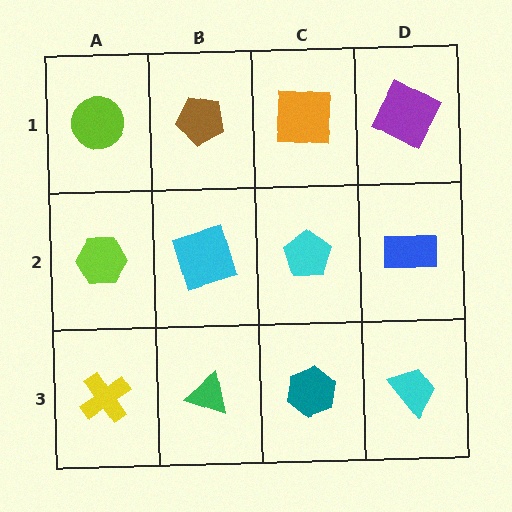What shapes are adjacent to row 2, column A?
A lime circle (row 1, column A), a yellow cross (row 3, column A), a cyan square (row 2, column B).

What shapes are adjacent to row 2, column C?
An orange square (row 1, column C), a teal hexagon (row 3, column C), a cyan square (row 2, column B), a blue rectangle (row 2, column D).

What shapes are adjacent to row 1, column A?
A lime hexagon (row 2, column A), a brown pentagon (row 1, column B).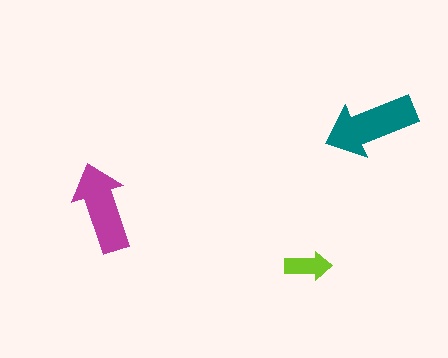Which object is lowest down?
The lime arrow is bottommost.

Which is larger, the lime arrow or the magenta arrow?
The magenta one.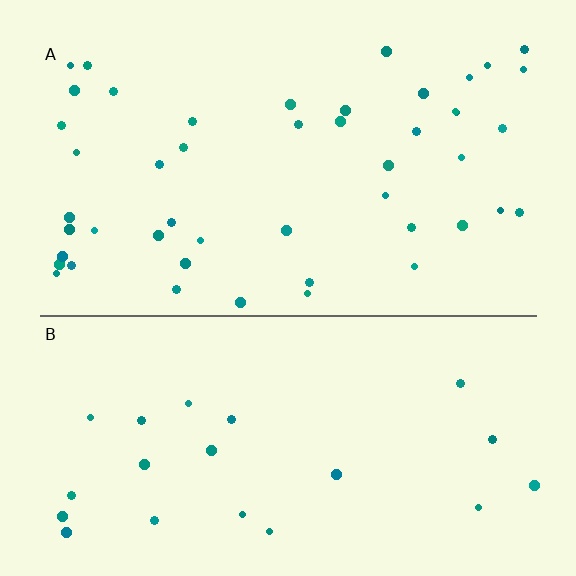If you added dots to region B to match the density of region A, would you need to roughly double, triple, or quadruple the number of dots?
Approximately double.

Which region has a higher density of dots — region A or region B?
A (the top).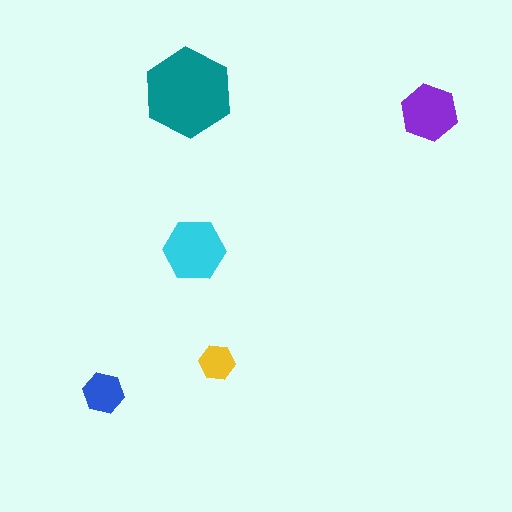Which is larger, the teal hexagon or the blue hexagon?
The teal one.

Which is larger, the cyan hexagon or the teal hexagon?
The teal one.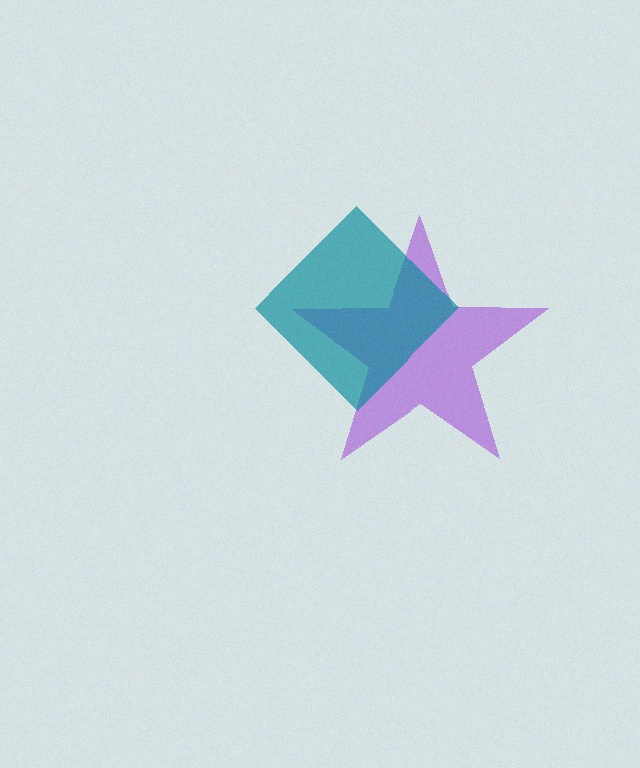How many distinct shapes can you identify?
There are 2 distinct shapes: a purple star, a teal diamond.